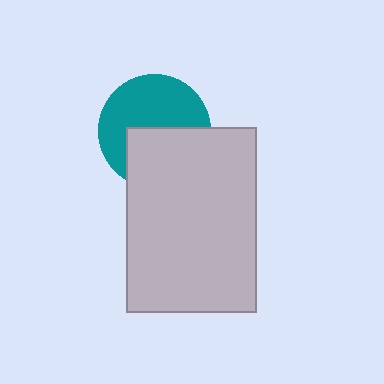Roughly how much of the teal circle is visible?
About half of it is visible (roughly 56%).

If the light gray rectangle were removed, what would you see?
You would see the complete teal circle.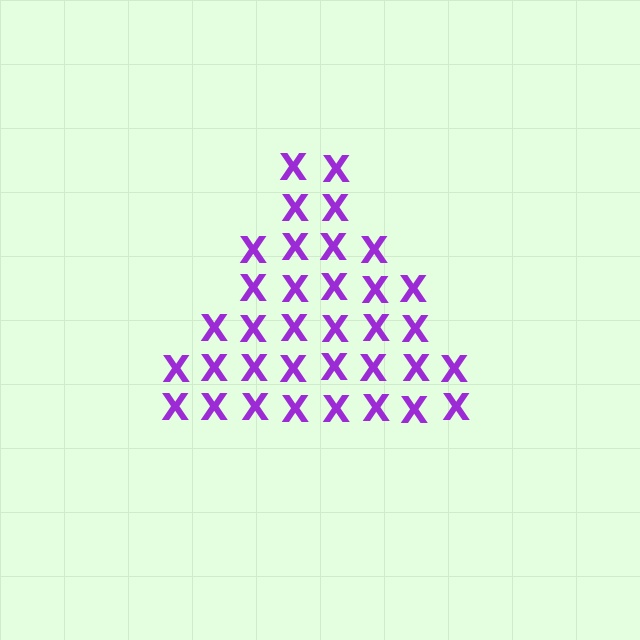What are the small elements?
The small elements are letter X's.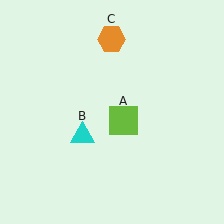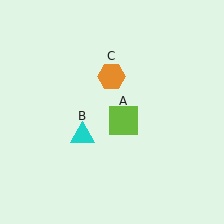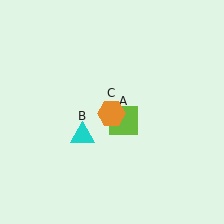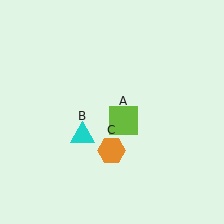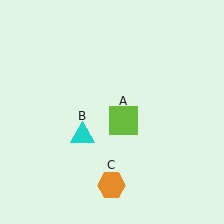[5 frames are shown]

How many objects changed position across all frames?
1 object changed position: orange hexagon (object C).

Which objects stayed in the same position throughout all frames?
Lime square (object A) and cyan triangle (object B) remained stationary.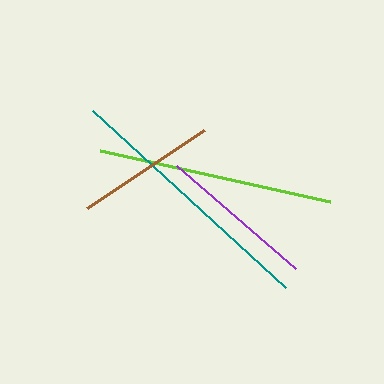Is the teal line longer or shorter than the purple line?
The teal line is longer than the purple line.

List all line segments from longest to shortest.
From longest to shortest: teal, lime, purple, brown.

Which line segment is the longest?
The teal line is the longest at approximately 262 pixels.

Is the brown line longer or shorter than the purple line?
The purple line is longer than the brown line.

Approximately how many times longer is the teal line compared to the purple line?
The teal line is approximately 1.7 times the length of the purple line.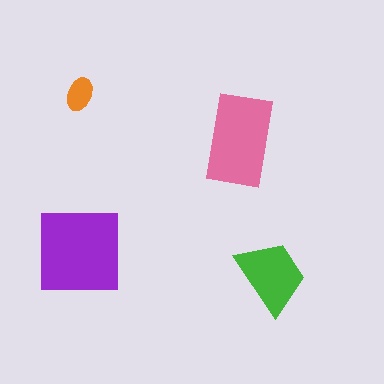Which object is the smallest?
The orange ellipse.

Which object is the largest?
The purple square.